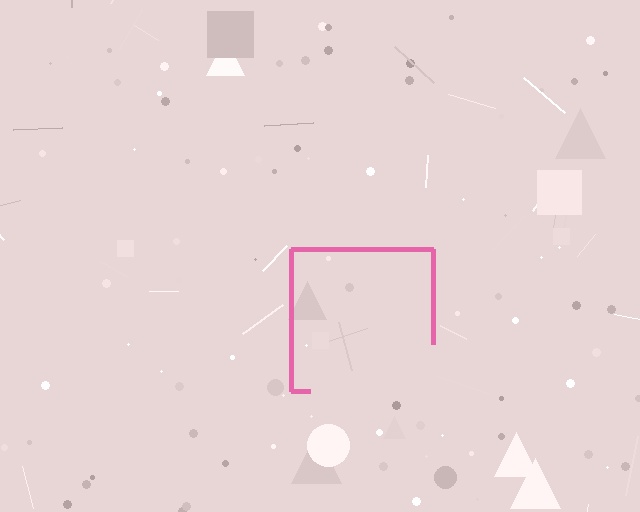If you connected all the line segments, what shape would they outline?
They would outline a square.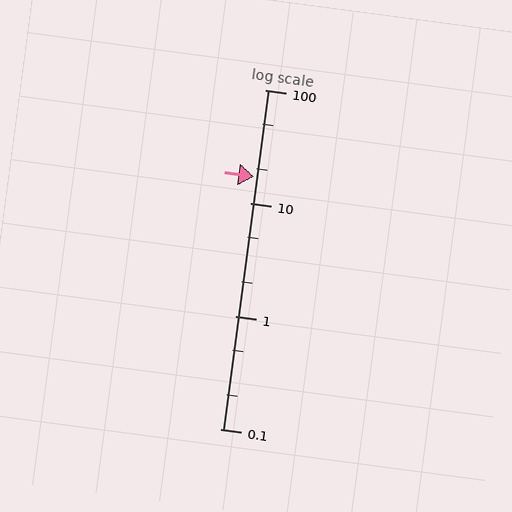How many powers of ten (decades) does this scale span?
The scale spans 3 decades, from 0.1 to 100.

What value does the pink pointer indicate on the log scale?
The pointer indicates approximately 17.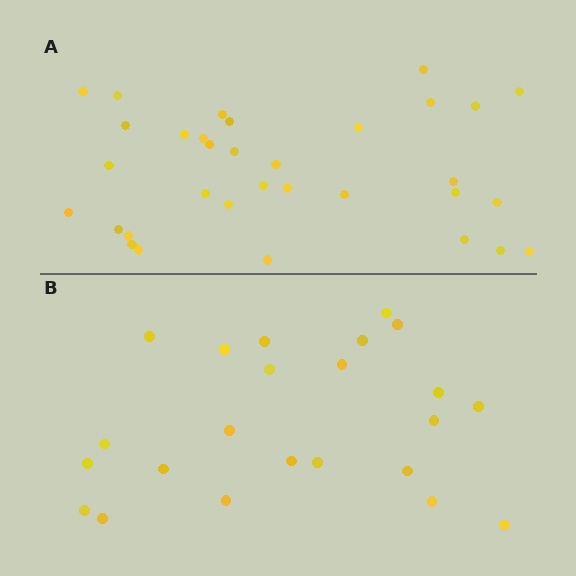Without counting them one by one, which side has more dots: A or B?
Region A (the top region) has more dots.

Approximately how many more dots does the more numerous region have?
Region A has roughly 10 or so more dots than region B.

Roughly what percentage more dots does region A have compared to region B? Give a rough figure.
About 45% more.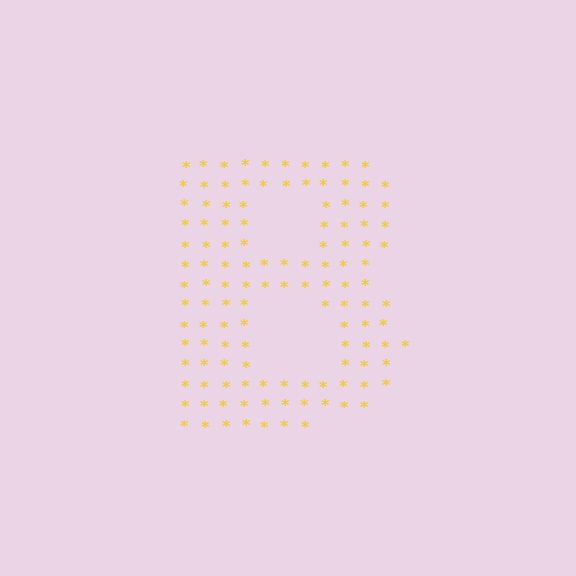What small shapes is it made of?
It is made of small asterisks.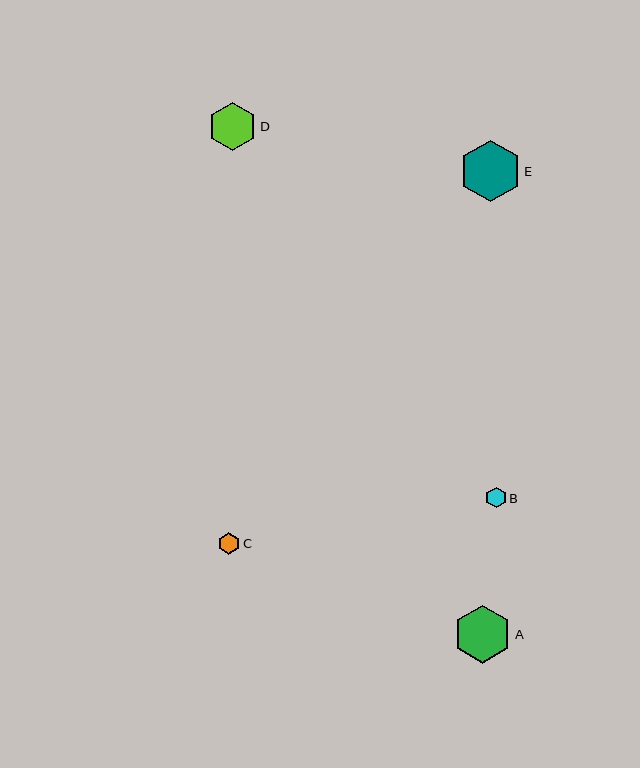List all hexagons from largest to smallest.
From largest to smallest: E, A, D, C, B.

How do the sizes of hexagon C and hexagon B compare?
Hexagon C and hexagon B are approximately the same size.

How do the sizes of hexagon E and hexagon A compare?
Hexagon E and hexagon A are approximately the same size.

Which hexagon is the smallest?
Hexagon B is the smallest with a size of approximately 21 pixels.